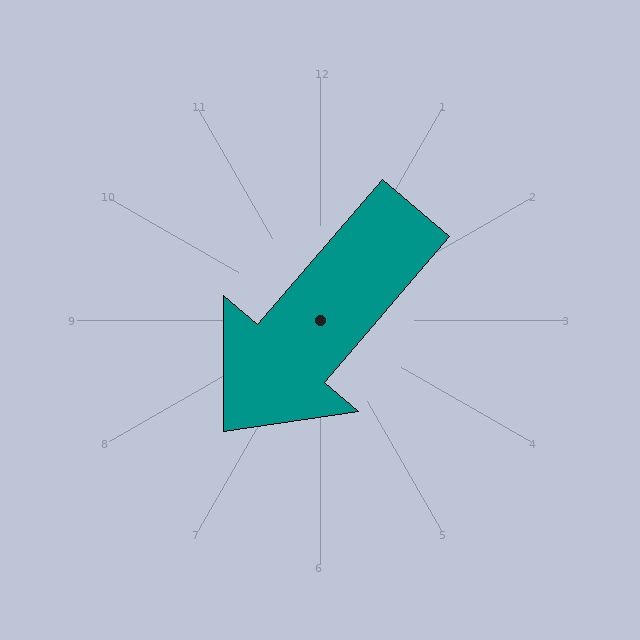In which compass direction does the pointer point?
Southwest.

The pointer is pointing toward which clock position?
Roughly 7 o'clock.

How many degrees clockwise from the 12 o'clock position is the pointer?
Approximately 221 degrees.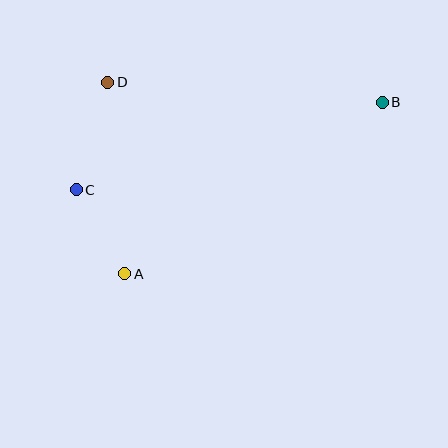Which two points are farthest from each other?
Points B and C are farthest from each other.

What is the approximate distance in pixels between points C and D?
The distance between C and D is approximately 112 pixels.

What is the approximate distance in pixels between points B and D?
The distance between B and D is approximately 275 pixels.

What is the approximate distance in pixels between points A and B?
The distance between A and B is approximately 309 pixels.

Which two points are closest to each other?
Points A and C are closest to each other.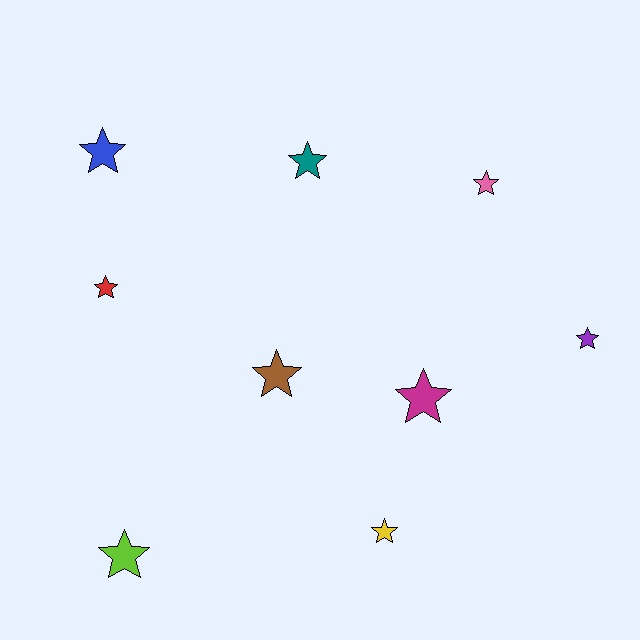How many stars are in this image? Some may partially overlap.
There are 9 stars.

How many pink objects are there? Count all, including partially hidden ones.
There is 1 pink object.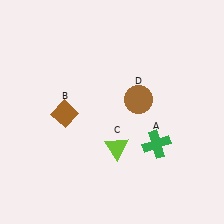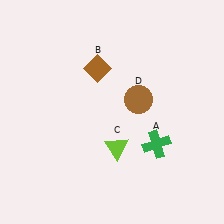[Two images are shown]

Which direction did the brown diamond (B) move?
The brown diamond (B) moved up.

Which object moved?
The brown diamond (B) moved up.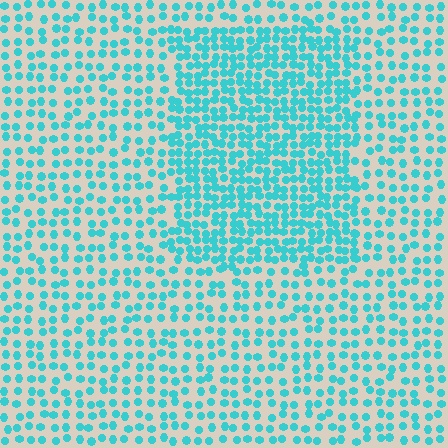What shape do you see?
I see a rectangle.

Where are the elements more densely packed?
The elements are more densely packed inside the rectangle boundary.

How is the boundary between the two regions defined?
The boundary is defined by a change in element density (approximately 1.9x ratio). All elements are the same color, size, and shape.